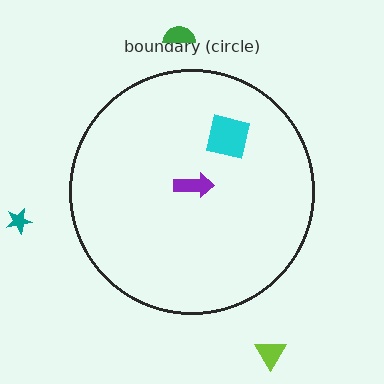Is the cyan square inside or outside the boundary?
Inside.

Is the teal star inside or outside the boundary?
Outside.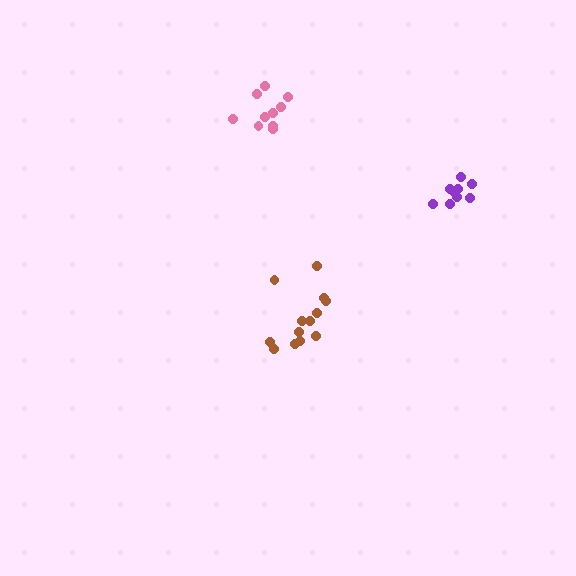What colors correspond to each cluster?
The clusters are colored: brown, pink, purple.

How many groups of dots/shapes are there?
There are 3 groups.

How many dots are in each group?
Group 1: 13 dots, Group 2: 10 dots, Group 3: 9 dots (32 total).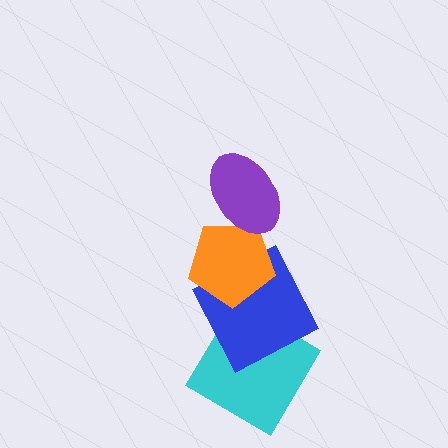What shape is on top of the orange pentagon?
The purple ellipse is on top of the orange pentagon.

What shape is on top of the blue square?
The orange pentagon is on top of the blue square.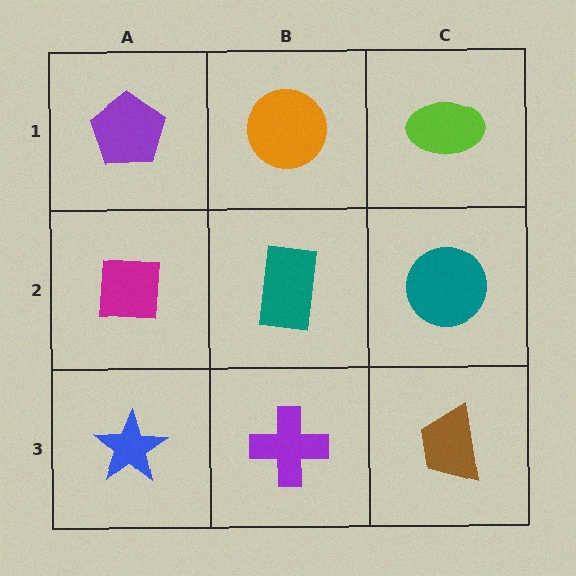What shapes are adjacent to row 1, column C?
A teal circle (row 2, column C), an orange circle (row 1, column B).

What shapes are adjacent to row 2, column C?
A lime ellipse (row 1, column C), a brown trapezoid (row 3, column C), a teal rectangle (row 2, column B).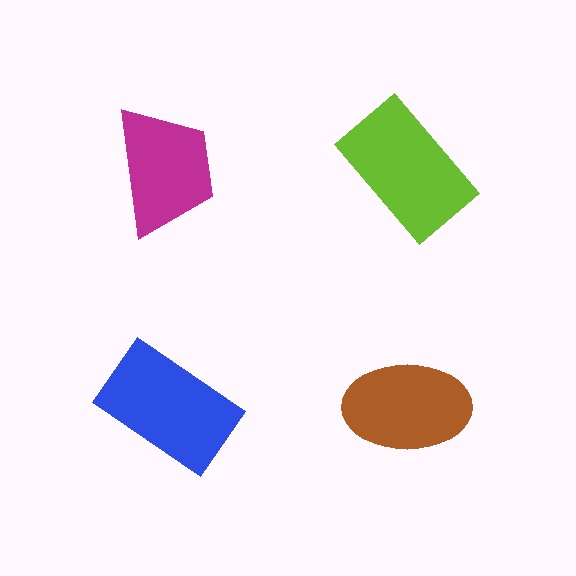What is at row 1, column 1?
A magenta trapezoid.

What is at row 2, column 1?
A blue rectangle.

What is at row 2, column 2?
A brown ellipse.